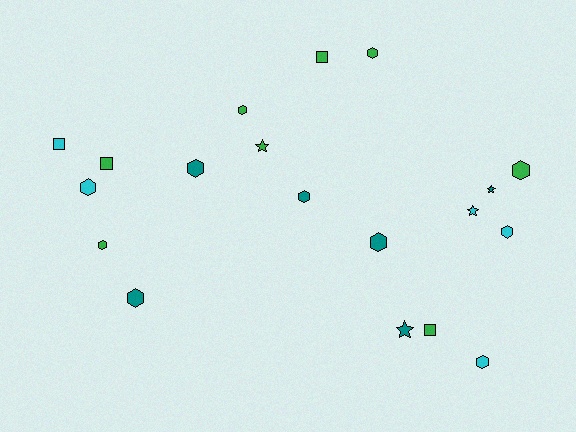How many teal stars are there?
There are 2 teal stars.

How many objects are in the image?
There are 19 objects.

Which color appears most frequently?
Green, with 8 objects.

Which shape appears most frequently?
Hexagon, with 11 objects.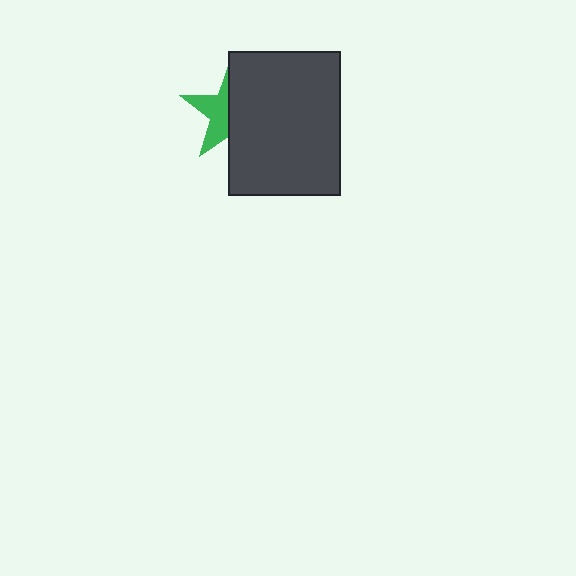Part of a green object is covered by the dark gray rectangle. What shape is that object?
It is a star.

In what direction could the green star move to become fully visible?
The green star could move left. That would shift it out from behind the dark gray rectangle entirely.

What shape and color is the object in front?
The object in front is a dark gray rectangle.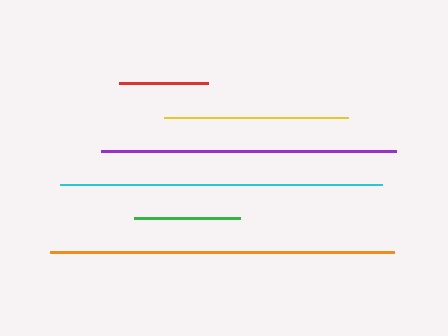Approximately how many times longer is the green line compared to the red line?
The green line is approximately 1.2 times the length of the red line.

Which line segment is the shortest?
The red line is the shortest at approximately 89 pixels.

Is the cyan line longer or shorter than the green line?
The cyan line is longer than the green line.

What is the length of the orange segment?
The orange segment is approximately 344 pixels long.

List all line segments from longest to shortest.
From longest to shortest: orange, cyan, purple, yellow, green, red.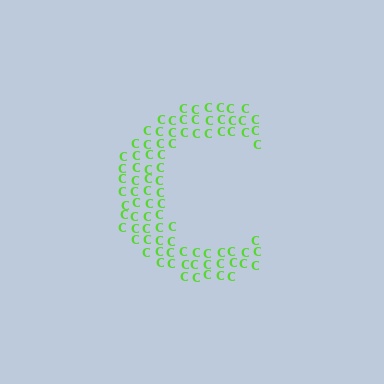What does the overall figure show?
The overall figure shows the letter C.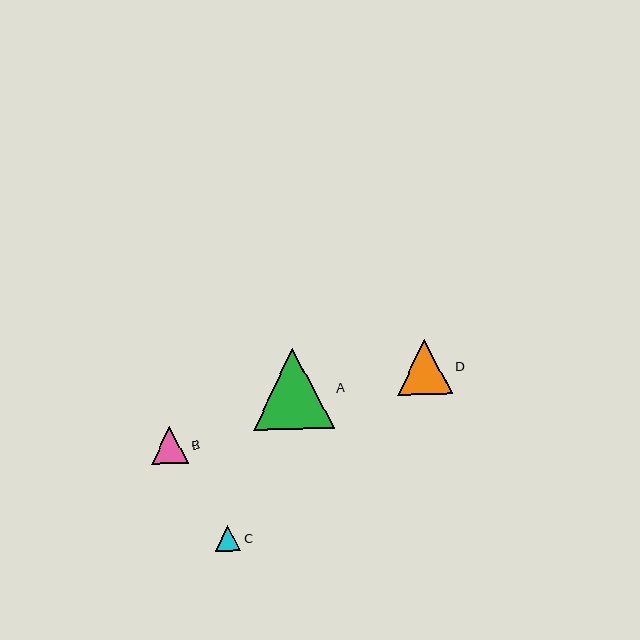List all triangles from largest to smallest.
From largest to smallest: A, D, B, C.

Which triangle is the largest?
Triangle A is the largest with a size of approximately 81 pixels.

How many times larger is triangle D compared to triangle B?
Triangle D is approximately 1.5 times the size of triangle B.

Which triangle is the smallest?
Triangle C is the smallest with a size of approximately 25 pixels.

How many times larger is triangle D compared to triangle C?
Triangle D is approximately 2.2 times the size of triangle C.